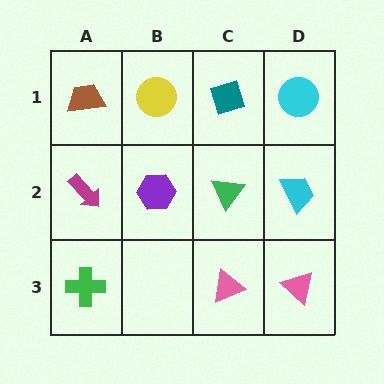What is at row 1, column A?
A brown trapezoid.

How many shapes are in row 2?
4 shapes.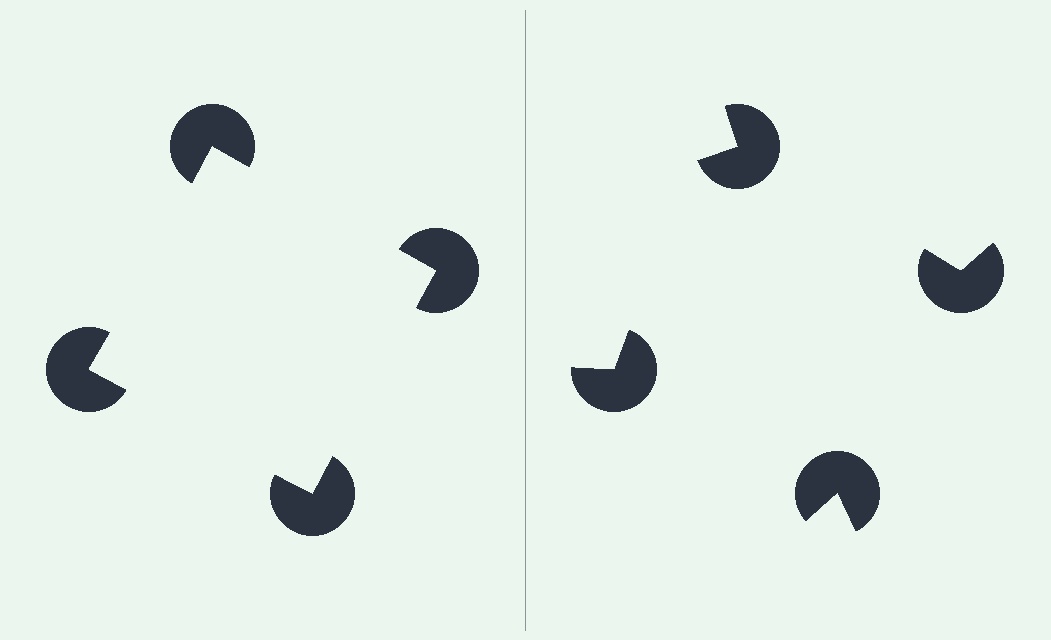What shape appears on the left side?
An illusory square.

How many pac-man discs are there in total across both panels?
8 — 4 on each side.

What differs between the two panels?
The pac-man discs are positioned identically on both sides; only the wedge orientations differ. On the left they align to a square; on the right they are misaligned.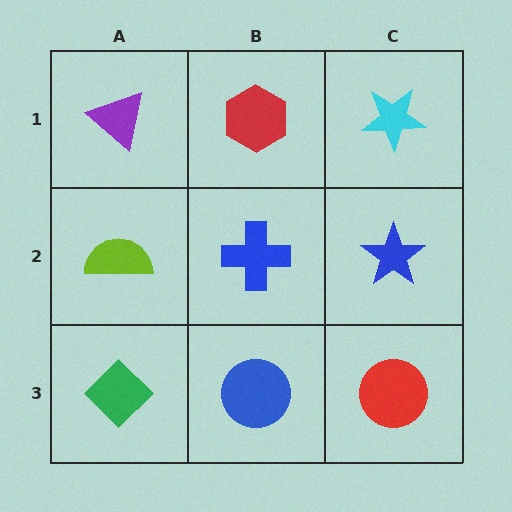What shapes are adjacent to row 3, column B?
A blue cross (row 2, column B), a green diamond (row 3, column A), a red circle (row 3, column C).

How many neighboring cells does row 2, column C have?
3.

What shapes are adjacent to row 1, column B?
A blue cross (row 2, column B), a purple triangle (row 1, column A), a cyan star (row 1, column C).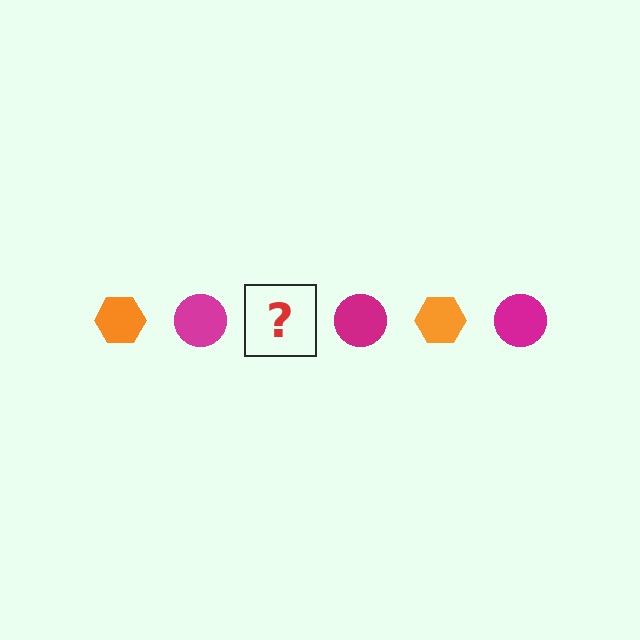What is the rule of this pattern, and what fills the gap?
The rule is that the pattern alternates between orange hexagon and magenta circle. The gap should be filled with an orange hexagon.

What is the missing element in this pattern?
The missing element is an orange hexagon.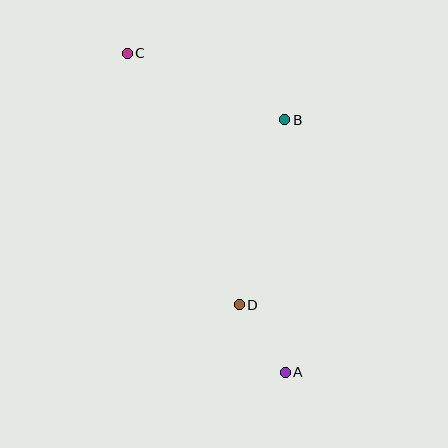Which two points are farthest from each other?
Points A and C are farthest from each other.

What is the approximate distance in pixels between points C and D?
The distance between C and D is approximately 275 pixels.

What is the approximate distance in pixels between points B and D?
The distance between B and D is approximately 190 pixels.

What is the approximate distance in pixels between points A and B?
The distance between A and B is approximately 252 pixels.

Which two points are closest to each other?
Points A and D are closest to each other.